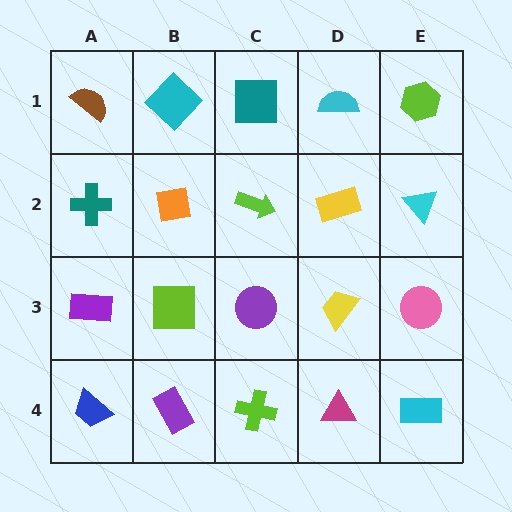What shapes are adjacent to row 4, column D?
A yellow trapezoid (row 3, column D), a lime cross (row 4, column C), a cyan rectangle (row 4, column E).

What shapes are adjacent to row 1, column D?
A yellow rectangle (row 2, column D), a teal square (row 1, column C), a lime hexagon (row 1, column E).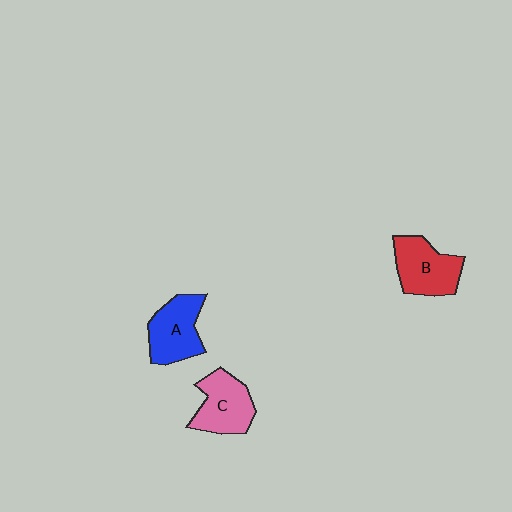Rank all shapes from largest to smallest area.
From largest to smallest: B (red), C (pink), A (blue).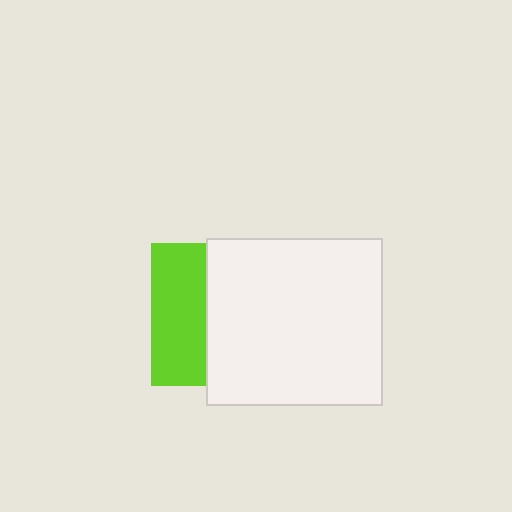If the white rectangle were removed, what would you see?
You would see the complete lime square.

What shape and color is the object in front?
The object in front is a white rectangle.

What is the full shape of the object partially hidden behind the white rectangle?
The partially hidden object is a lime square.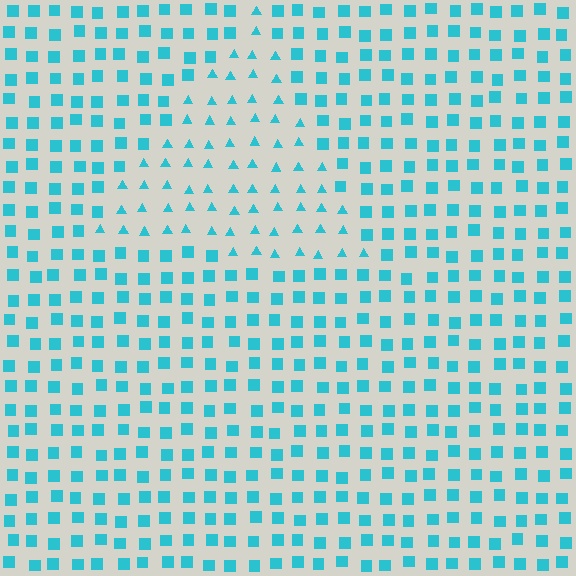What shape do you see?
I see a triangle.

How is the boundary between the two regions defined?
The boundary is defined by a change in element shape: triangles inside vs. squares outside. All elements share the same color and spacing.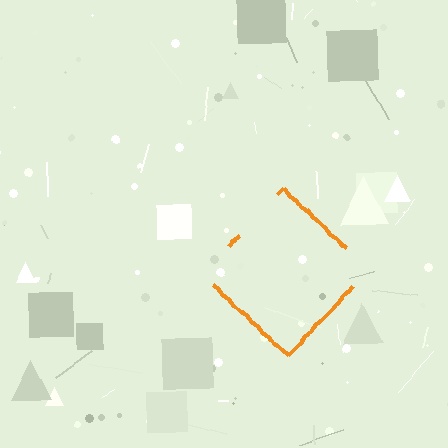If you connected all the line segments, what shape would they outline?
They would outline a diamond.